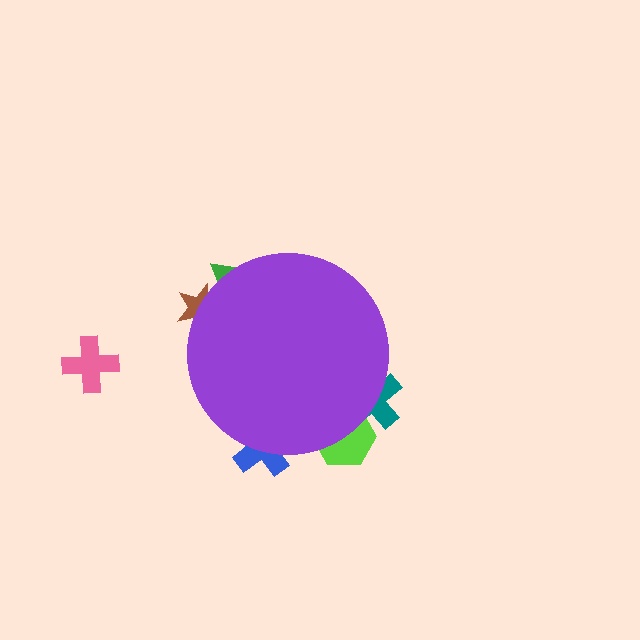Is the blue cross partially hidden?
Yes, the blue cross is partially hidden behind the purple circle.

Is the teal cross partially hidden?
Yes, the teal cross is partially hidden behind the purple circle.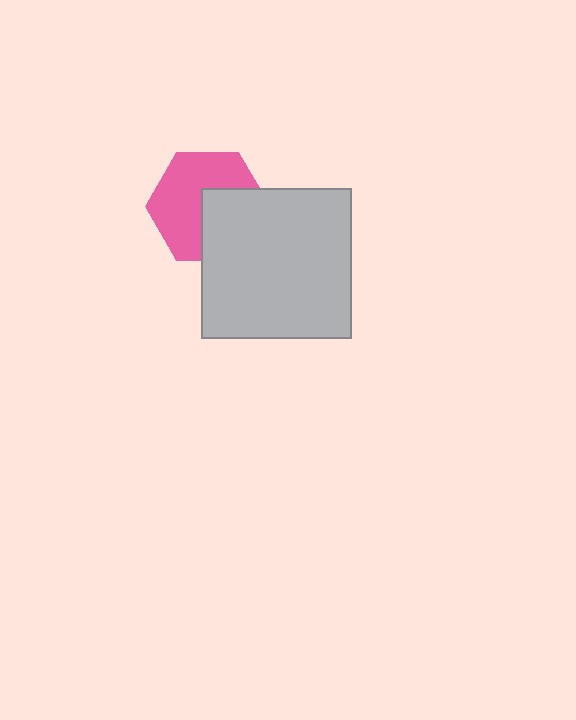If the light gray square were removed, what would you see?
You would see the complete pink hexagon.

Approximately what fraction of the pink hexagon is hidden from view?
Roughly 40% of the pink hexagon is hidden behind the light gray square.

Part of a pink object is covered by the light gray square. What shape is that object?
It is a hexagon.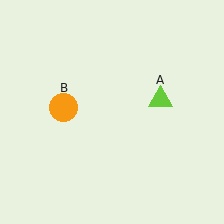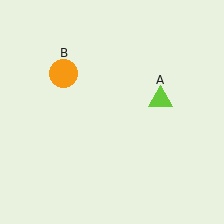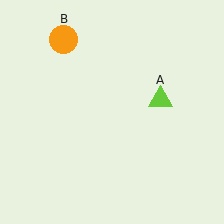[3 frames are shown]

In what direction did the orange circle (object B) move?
The orange circle (object B) moved up.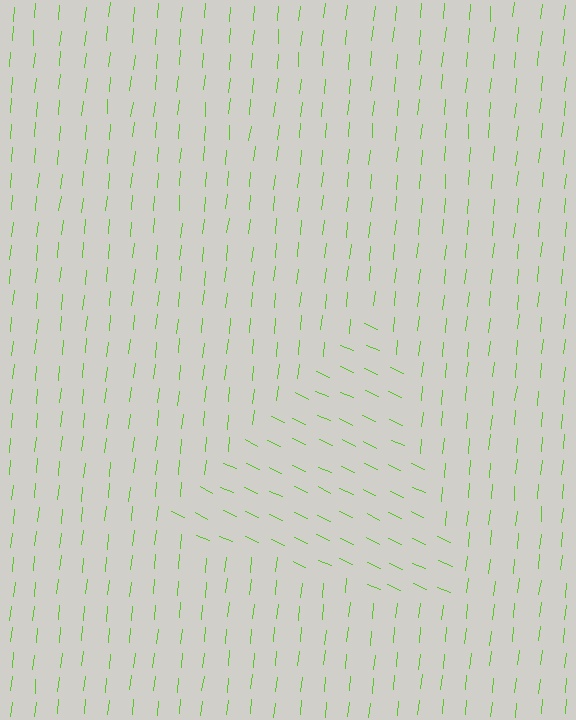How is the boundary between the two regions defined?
The boundary is defined purely by a change in line orientation (approximately 72 degrees difference). All lines are the same color and thickness.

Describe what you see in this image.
The image is filled with small lime line segments. A triangle region in the image has lines oriented differently from the surrounding lines, creating a visible texture boundary.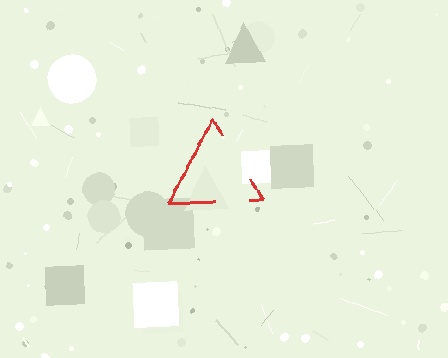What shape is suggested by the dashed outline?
The dashed outline suggests a triangle.